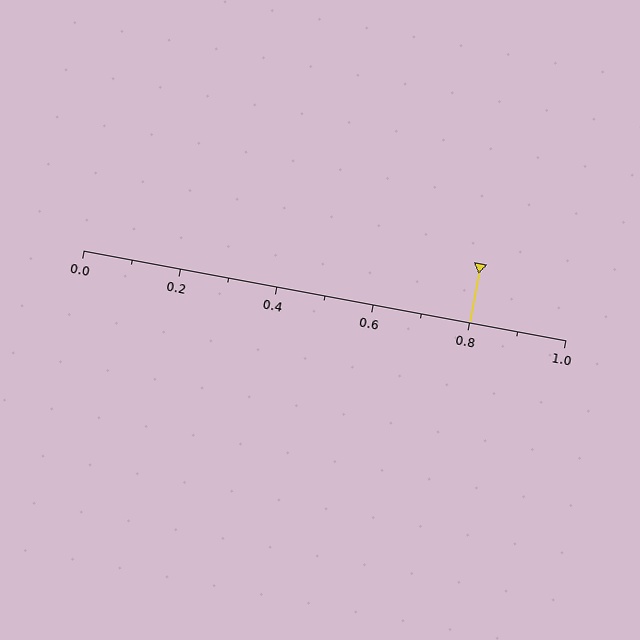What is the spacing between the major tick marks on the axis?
The major ticks are spaced 0.2 apart.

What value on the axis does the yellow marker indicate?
The marker indicates approximately 0.8.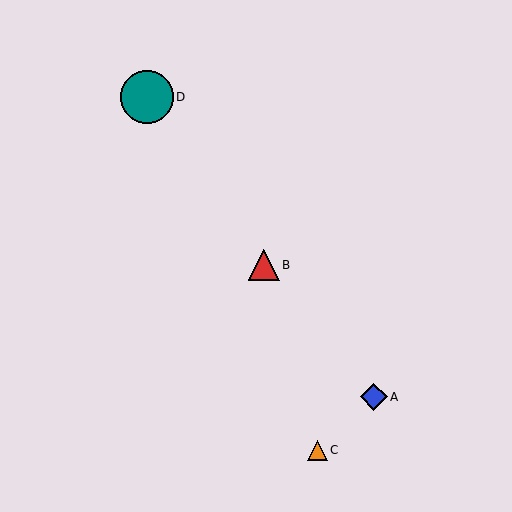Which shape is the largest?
The teal circle (labeled D) is the largest.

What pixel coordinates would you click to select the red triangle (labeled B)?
Click at (264, 265) to select the red triangle B.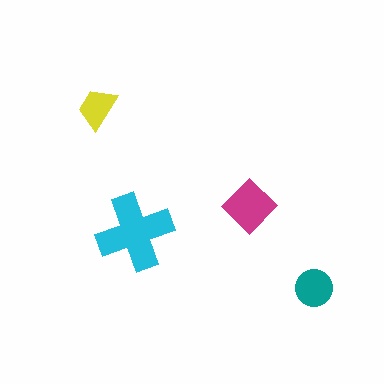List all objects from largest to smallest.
The cyan cross, the magenta diamond, the teal circle, the yellow trapezoid.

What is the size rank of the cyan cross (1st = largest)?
1st.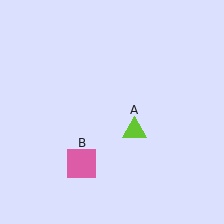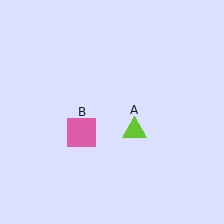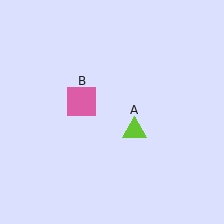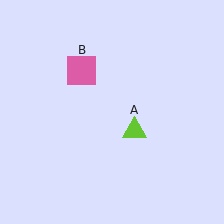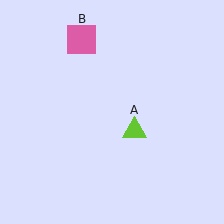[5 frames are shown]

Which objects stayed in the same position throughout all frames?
Lime triangle (object A) remained stationary.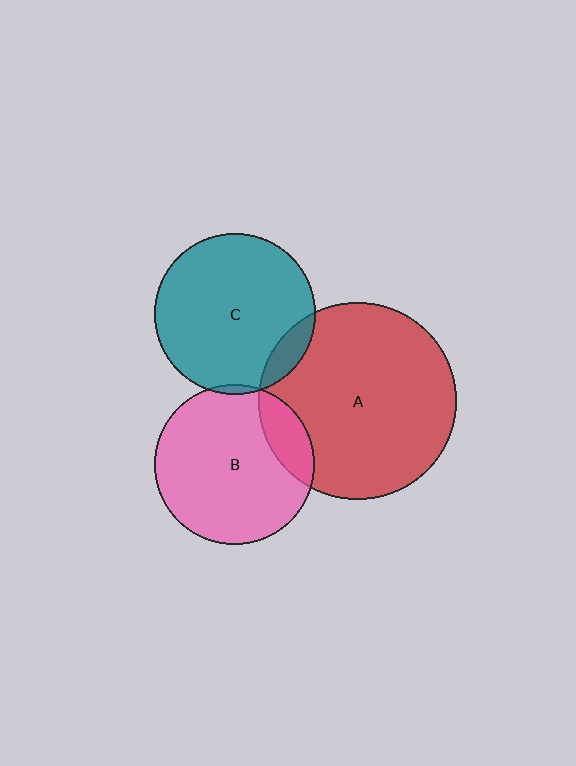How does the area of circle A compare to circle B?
Approximately 1.5 times.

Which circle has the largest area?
Circle A (red).